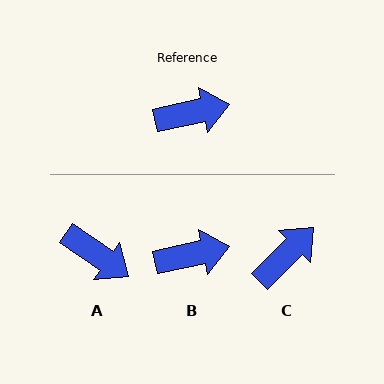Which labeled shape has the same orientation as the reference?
B.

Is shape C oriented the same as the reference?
No, it is off by about 33 degrees.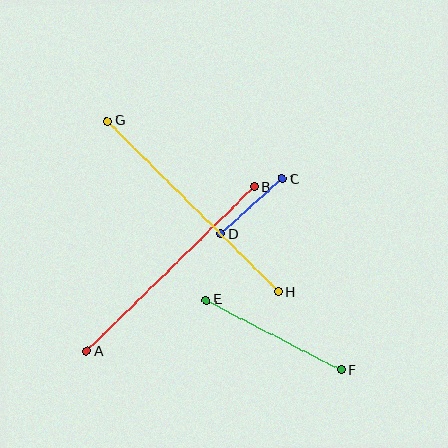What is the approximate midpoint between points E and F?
The midpoint is at approximately (273, 335) pixels.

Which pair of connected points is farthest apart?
Points G and H are farthest apart.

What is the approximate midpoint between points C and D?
The midpoint is at approximately (252, 206) pixels.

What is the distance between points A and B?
The distance is approximately 235 pixels.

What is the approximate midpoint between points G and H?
The midpoint is at approximately (193, 206) pixels.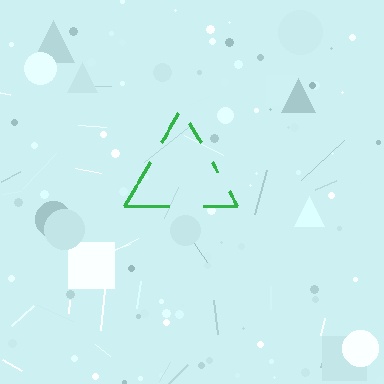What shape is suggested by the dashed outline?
The dashed outline suggests a triangle.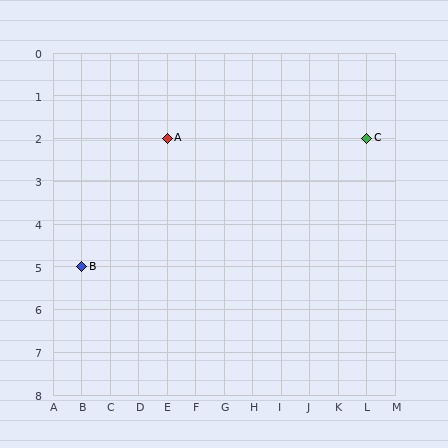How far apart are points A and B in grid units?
Points A and B are 3 columns and 3 rows apart (about 4.2 grid units diagonally).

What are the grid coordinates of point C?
Point C is at grid coordinates (L, 2).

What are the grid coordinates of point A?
Point A is at grid coordinates (E, 2).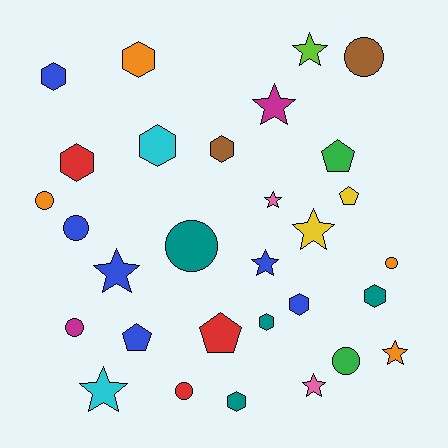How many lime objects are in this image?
There is 1 lime object.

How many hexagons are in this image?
There are 9 hexagons.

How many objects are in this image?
There are 30 objects.